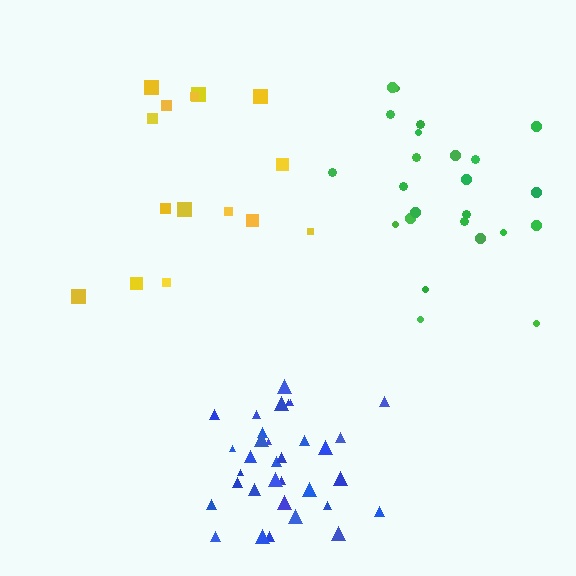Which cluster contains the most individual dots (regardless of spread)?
Blue (34).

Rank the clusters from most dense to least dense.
blue, green, yellow.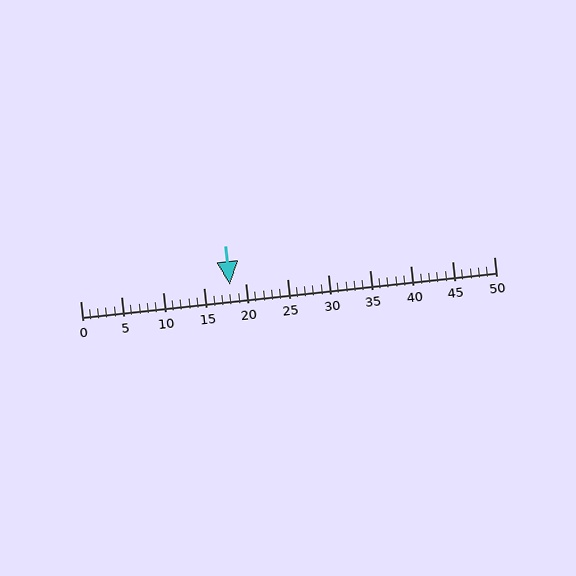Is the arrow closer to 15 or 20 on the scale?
The arrow is closer to 20.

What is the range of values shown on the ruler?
The ruler shows values from 0 to 50.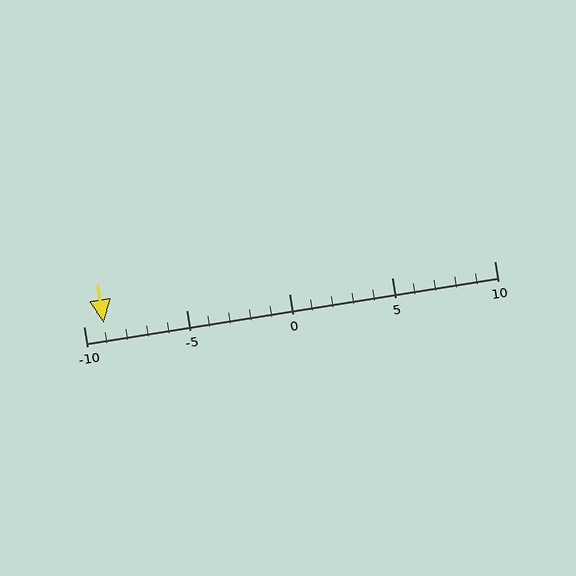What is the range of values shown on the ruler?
The ruler shows values from -10 to 10.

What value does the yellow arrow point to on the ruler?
The yellow arrow points to approximately -9.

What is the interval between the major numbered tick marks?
The major tick marks are spaced 5 units apart.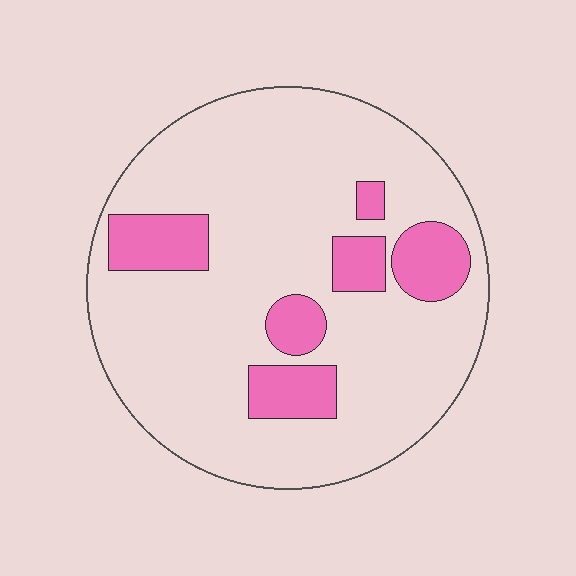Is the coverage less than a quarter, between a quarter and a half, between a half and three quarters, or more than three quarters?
Less than a quarter.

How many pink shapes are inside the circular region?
6.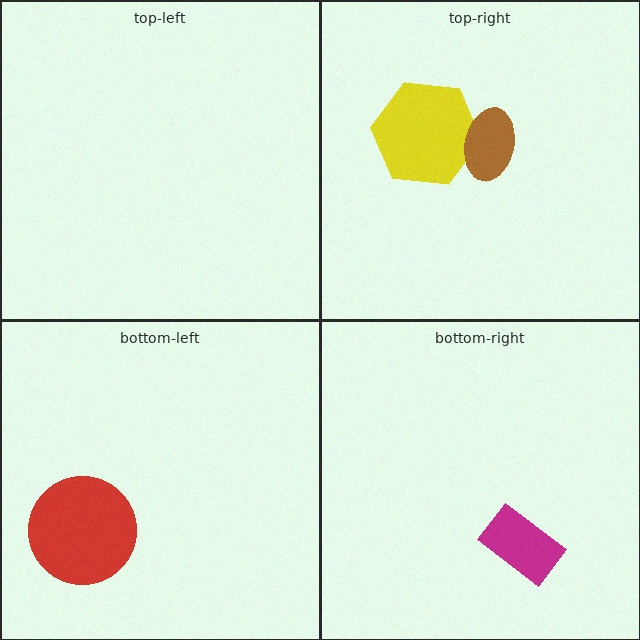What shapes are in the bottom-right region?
The magenta rectangle.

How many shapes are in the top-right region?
2.